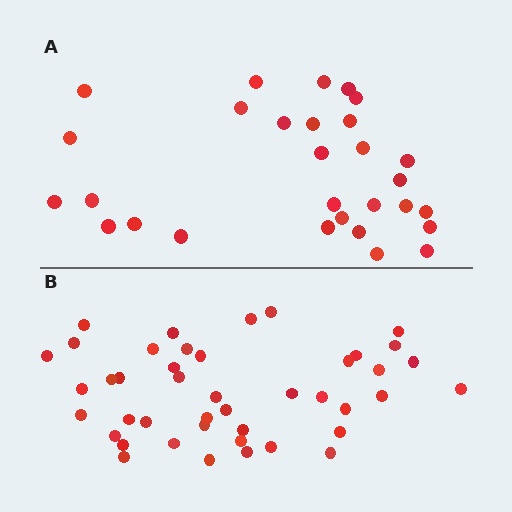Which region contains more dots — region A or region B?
Region B (the bottom region) has more dots.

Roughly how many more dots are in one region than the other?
Region B has approximately 15 more dots than region A.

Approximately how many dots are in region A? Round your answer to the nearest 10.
About 30 dots. (The exact count is 29, which rounds to 30.)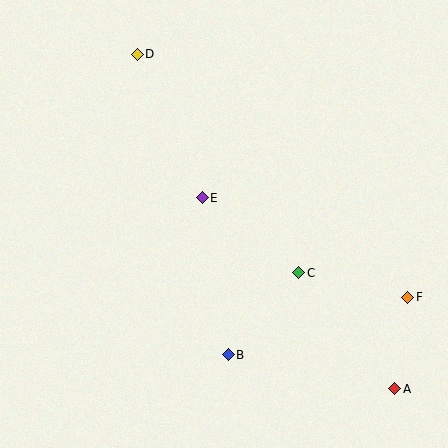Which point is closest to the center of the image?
Point E at (202, 198) is closest to the center.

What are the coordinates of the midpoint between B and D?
The midpoint between B and D is at (183, 204).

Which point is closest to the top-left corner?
Point D is closest to the top-left corner.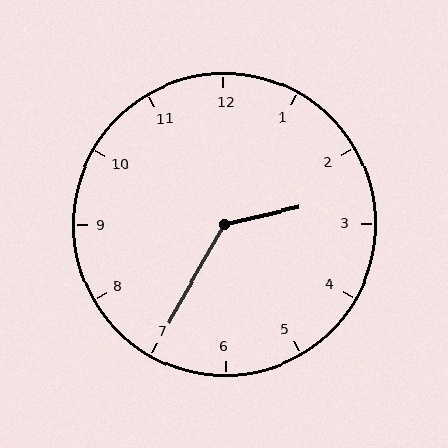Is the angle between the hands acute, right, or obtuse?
It is obtuse.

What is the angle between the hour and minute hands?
Approximately 132 degrees.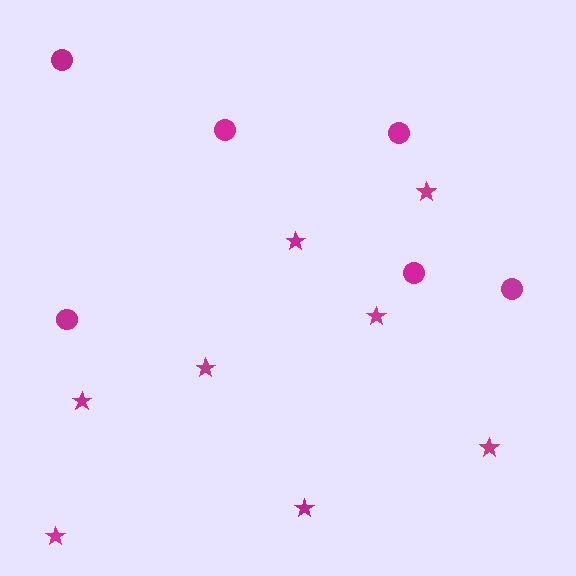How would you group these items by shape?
There are 2 groups: one group of stars (8) and one group of circles (6).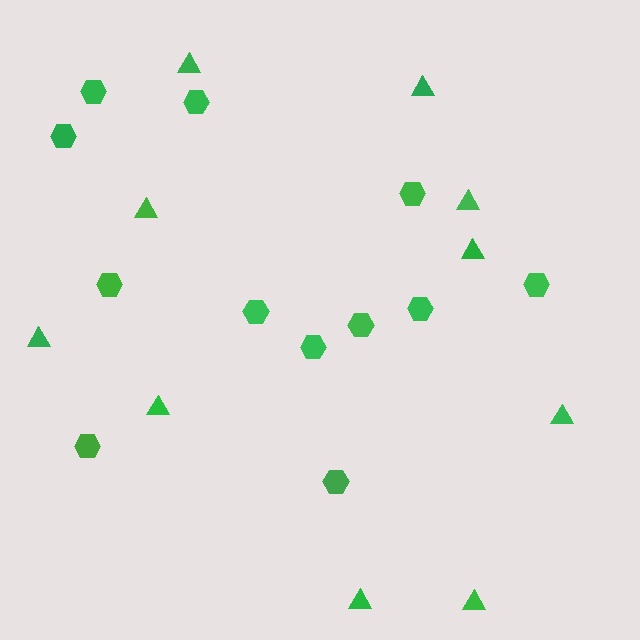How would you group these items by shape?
There are 2 groups: one group of hexagons (12) and one group of triangles (10).